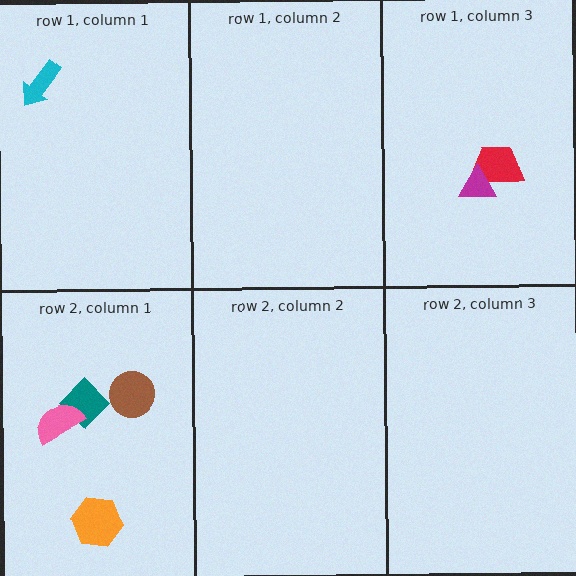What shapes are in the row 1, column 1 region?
The cyan arrow.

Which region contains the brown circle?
The row 2, column 1 region.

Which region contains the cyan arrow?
The row 1, column 1 region.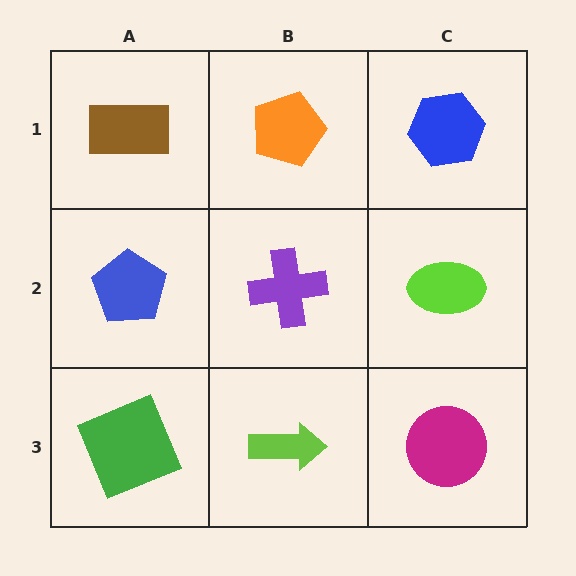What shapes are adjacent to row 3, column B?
A purple cross (row 2, column B), a green square (row 3, column A), a magenta circle (row 3, column C).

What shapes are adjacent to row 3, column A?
A blue pentagon (row 2, column A), a lime arrow (row 3, column B).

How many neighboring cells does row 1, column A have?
2.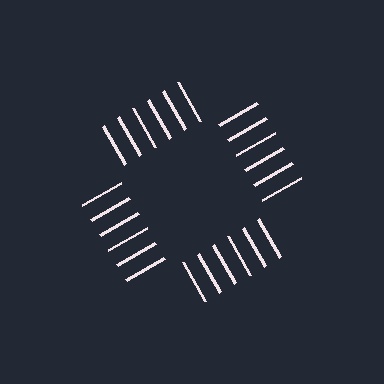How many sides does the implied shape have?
4 sides — the line-ends trace a square.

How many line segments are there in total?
24 — 6 along each of the 4 edges.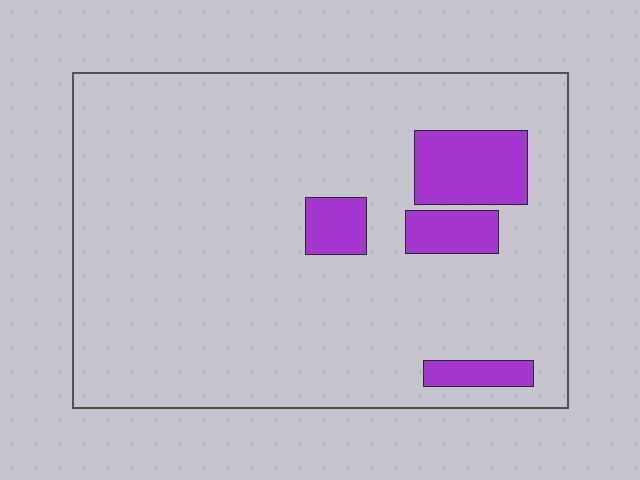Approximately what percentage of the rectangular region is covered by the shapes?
Approximately 10%.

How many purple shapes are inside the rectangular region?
4.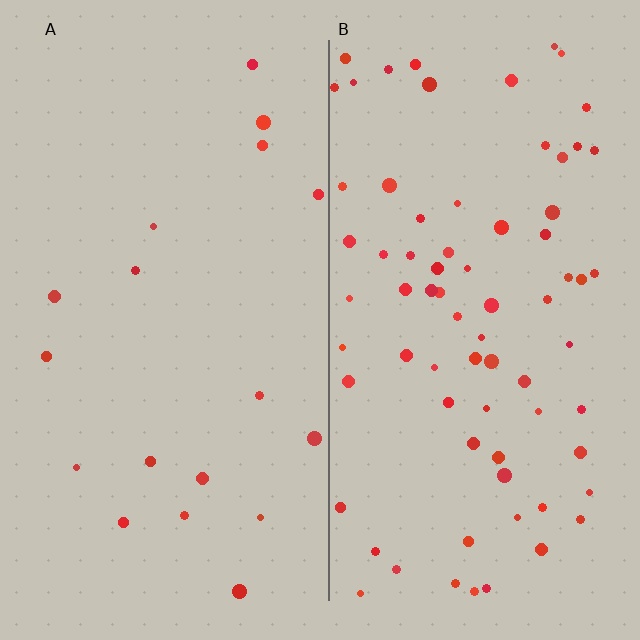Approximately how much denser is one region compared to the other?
Approximately 4.2× — region B over region A.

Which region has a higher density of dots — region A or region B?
B (the right).